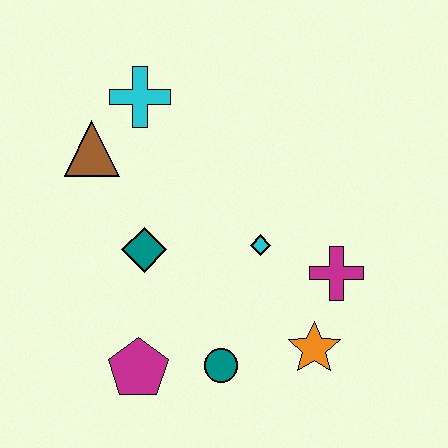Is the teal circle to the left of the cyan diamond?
Yes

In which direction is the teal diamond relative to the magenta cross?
The teal diamond is to the left of the magenta cross.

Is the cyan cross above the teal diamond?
Yes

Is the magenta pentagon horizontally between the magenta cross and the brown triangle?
Yes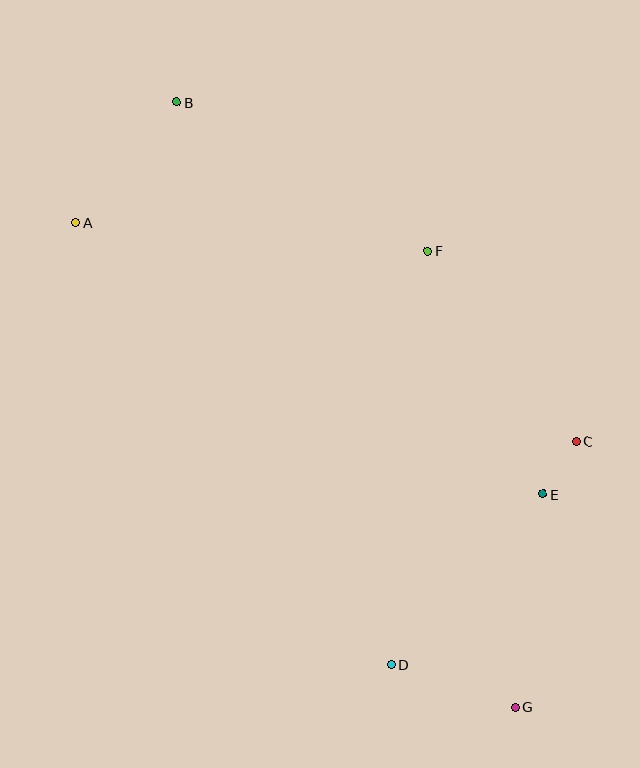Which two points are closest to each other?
Points C and E are closest to each other.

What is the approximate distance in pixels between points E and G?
The distance between E and G is approximately 215 pixels.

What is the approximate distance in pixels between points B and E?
The distance between B and E is approximately 537 pixels.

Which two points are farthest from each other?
Points B and G are farthest from each other.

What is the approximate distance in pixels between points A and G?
The distance between A and G is approximately 654 pixels.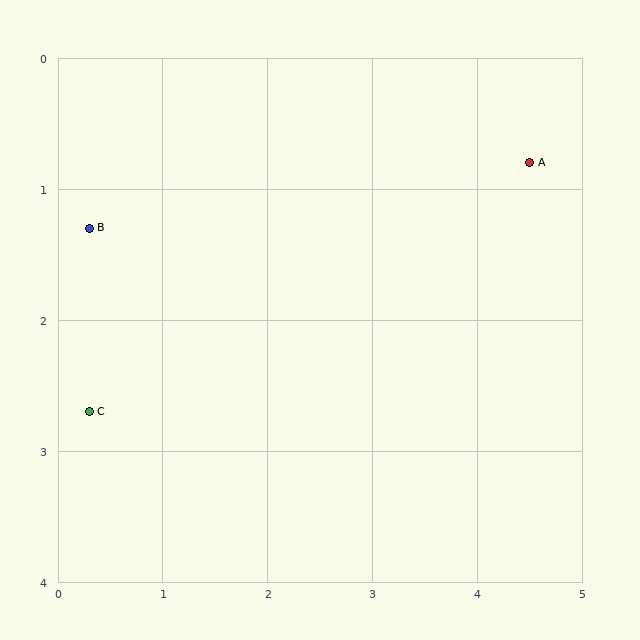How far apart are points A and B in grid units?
Points A and B are about 4.2 grid units apart.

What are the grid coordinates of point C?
Point C is at approximately (0.3, 2.7).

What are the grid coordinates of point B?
Point B is at approximately (0.3, 1.3).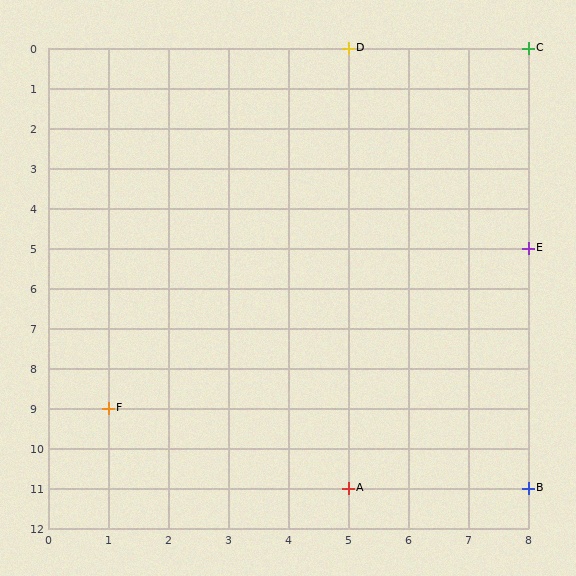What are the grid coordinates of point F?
Point F is at grid coordinates (1, 9).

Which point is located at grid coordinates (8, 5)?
Point E is at (8, 5).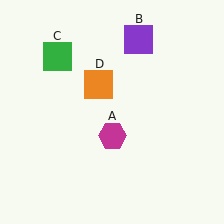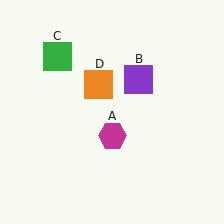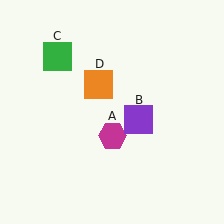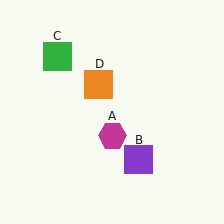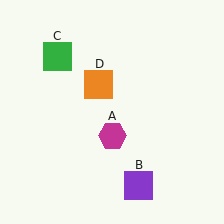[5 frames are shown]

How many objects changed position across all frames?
1 object changed position: purple square (object B).